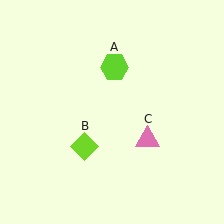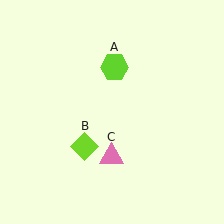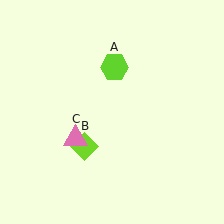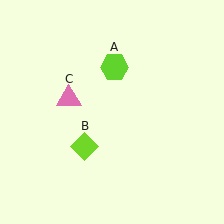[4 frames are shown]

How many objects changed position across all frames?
1 object changed position: pink triangle (object C).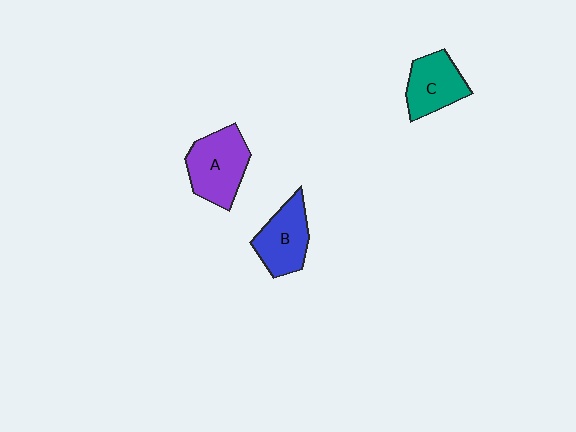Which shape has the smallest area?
Shape C (teal).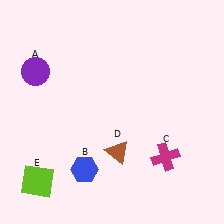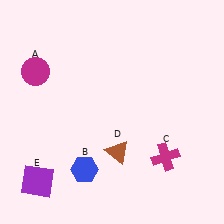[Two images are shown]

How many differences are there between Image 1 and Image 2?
There are 2 differences between the two images.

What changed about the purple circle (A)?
In Image 1, A is purple. In Image 2, it changed to magenta.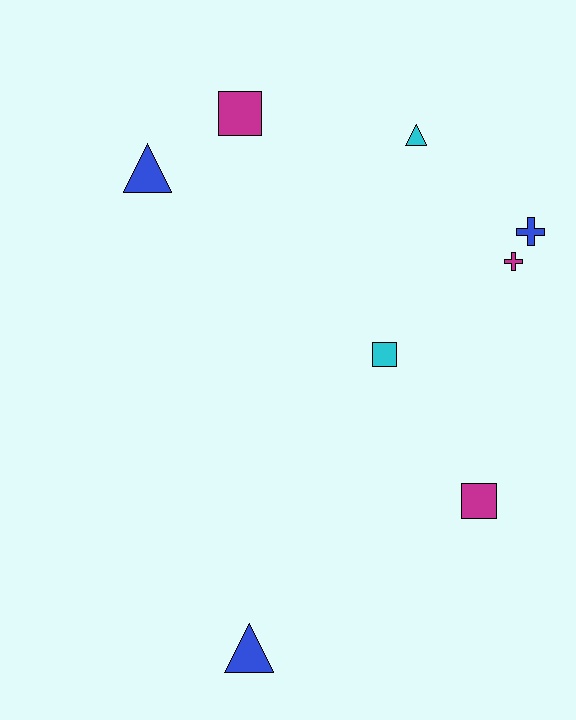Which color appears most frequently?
Blue, with 3 objects.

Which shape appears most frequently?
Triangle, with 3 objects.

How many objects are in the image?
There are 8 objects.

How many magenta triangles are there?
There are no magenta triangles.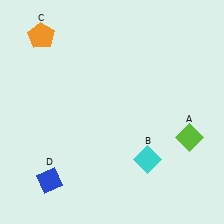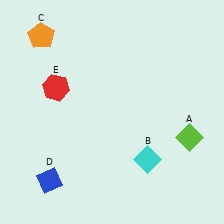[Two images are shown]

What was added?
A red hexagon (E) was added in Image 2.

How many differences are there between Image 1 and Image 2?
There is 1 difference between the two images.